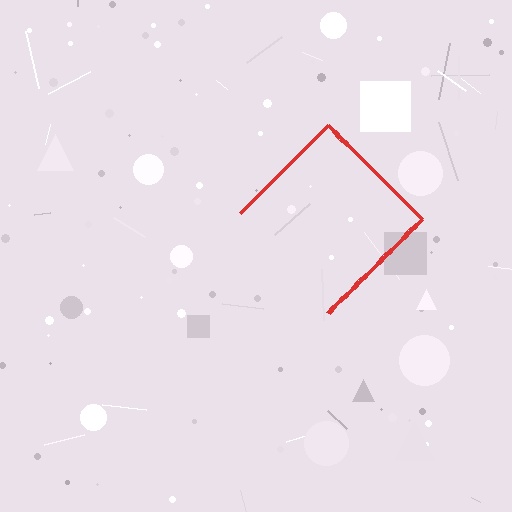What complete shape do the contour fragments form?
The contour fragments form a diamond.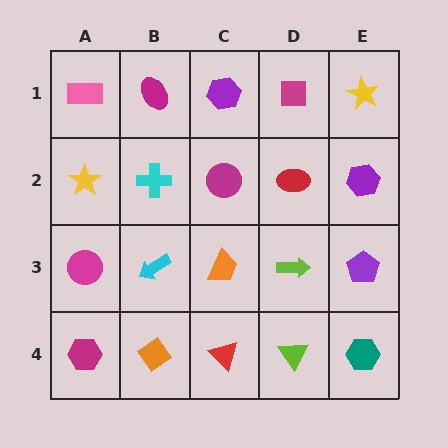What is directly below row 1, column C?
A magenta circle.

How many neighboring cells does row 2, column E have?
3.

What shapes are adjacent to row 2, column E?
A yellow star (row 1, column E), a purple pentagon (row 3, column E), a red ellipse (row 2, column D).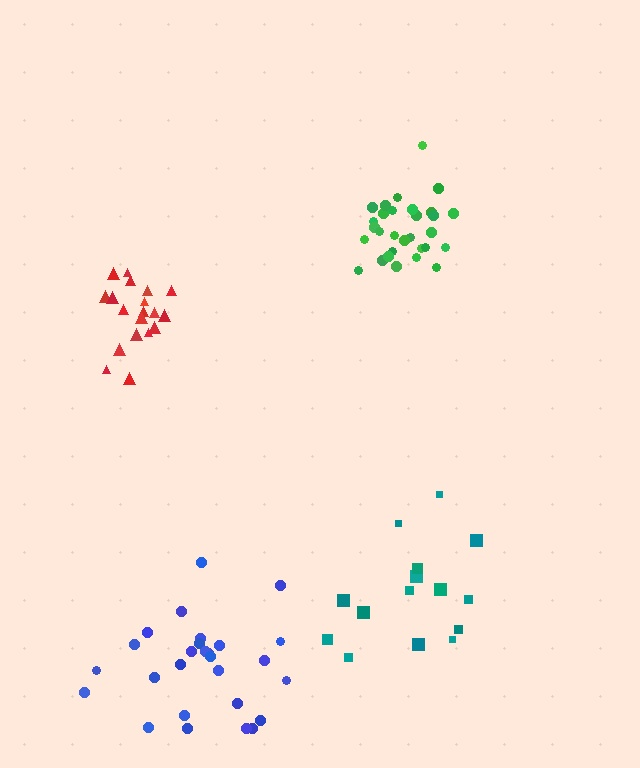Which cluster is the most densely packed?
Green.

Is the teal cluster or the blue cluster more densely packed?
Blue.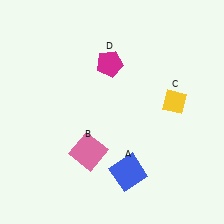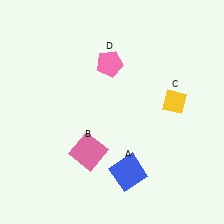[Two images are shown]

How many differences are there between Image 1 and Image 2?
There is 1 difference between the two images.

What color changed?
The pentagon (D) changed from magenta in Image 1 to pink in Image 2.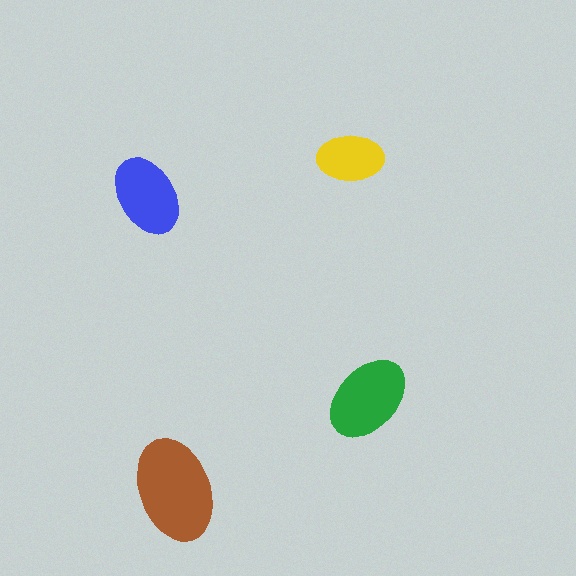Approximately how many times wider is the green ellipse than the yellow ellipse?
About 1.5 times wider.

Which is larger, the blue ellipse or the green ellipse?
The green one.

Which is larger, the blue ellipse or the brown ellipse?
The brown one.